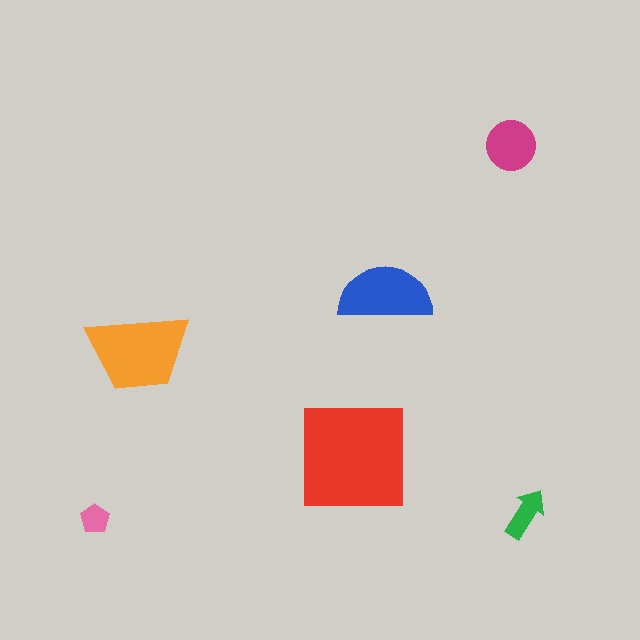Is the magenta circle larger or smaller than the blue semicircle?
Smaller.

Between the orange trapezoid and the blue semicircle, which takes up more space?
The orange trapezoid.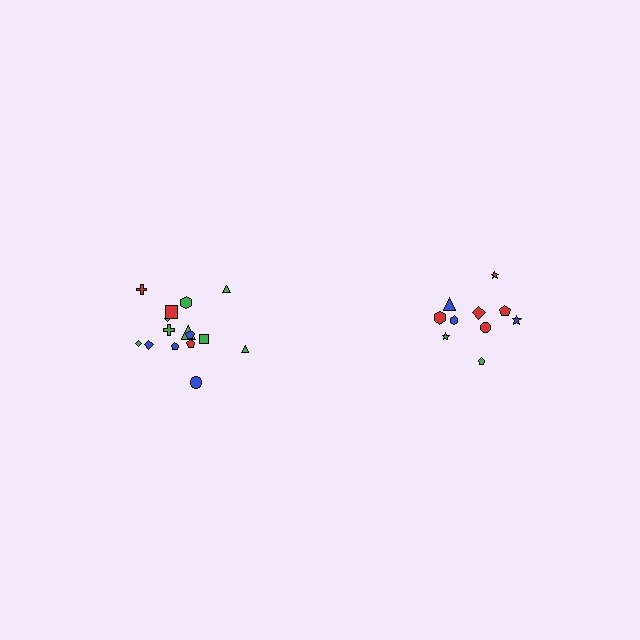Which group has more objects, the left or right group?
The left group.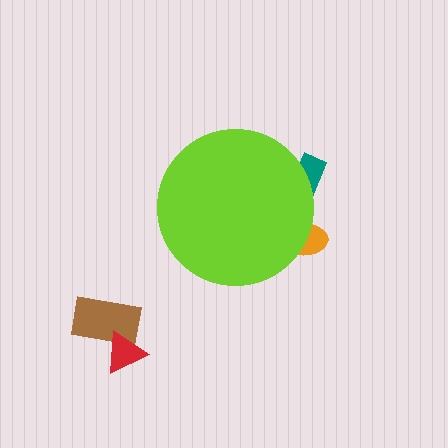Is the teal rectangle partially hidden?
Yes, the teal rectangle is partially hidden behind the lime circle.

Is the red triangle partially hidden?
No, the red triangle is fully visible.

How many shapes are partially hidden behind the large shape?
2 shapes are partially hidden.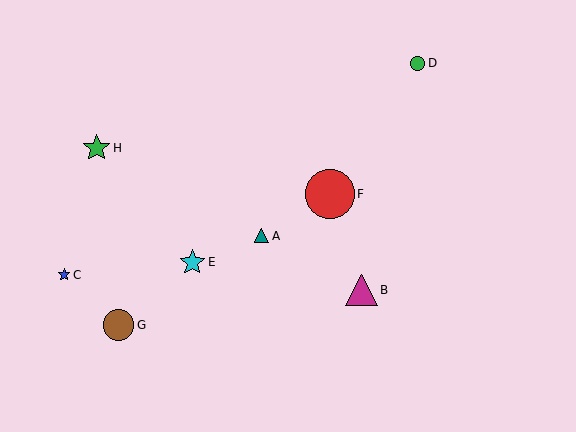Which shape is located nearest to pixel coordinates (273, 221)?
The teal triangle (labeled A) at (262, 236) is nearest to that location.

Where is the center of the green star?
The center of the green star is at (97, 148).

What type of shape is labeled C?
Shape C is a blue star.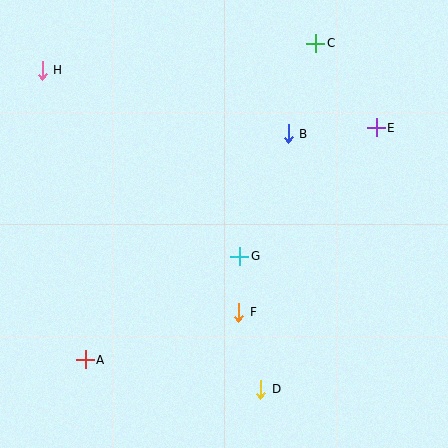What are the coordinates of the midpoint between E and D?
The midpoint between E and D is at (318, 259).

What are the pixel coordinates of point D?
Point D is at (261, 389).